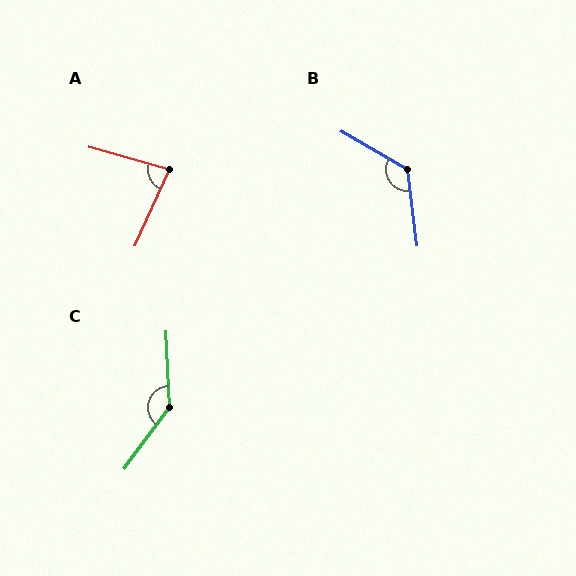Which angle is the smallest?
A, at approximately 81 degrees.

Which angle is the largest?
C, at approximately 141 degrees.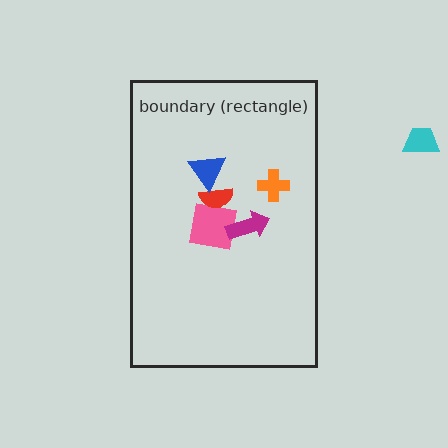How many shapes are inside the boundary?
5 inside, 1 outside.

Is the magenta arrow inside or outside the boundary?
Inside.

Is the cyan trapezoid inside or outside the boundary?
Outside.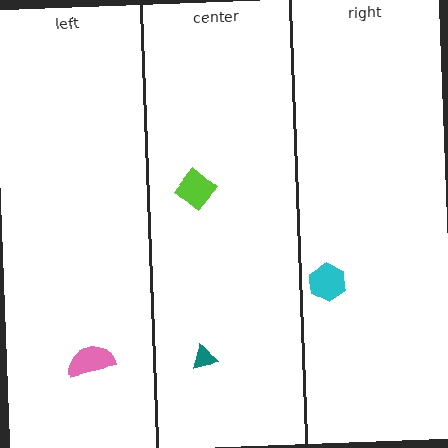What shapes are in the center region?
The lime diamond, the teal triangle.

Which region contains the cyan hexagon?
The right region.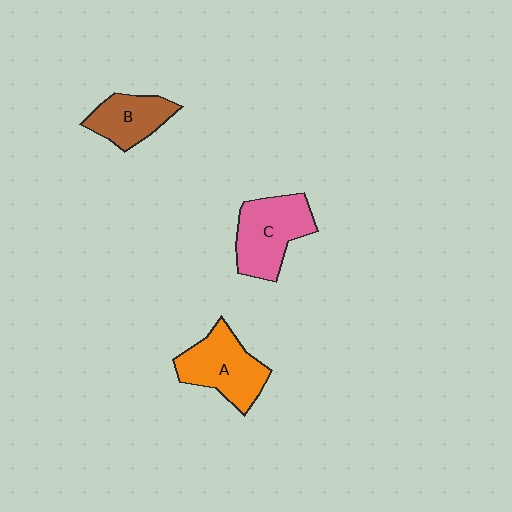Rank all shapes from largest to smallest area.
From largest to smallest: C (pink), A (orange), B (brown).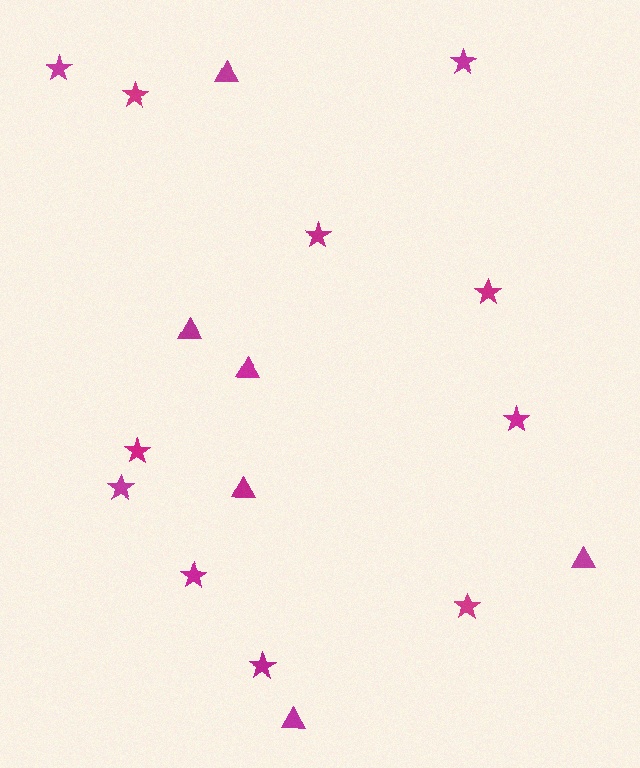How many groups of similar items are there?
There are 2 groups: one group of triangles (6) and one group of stars (11).